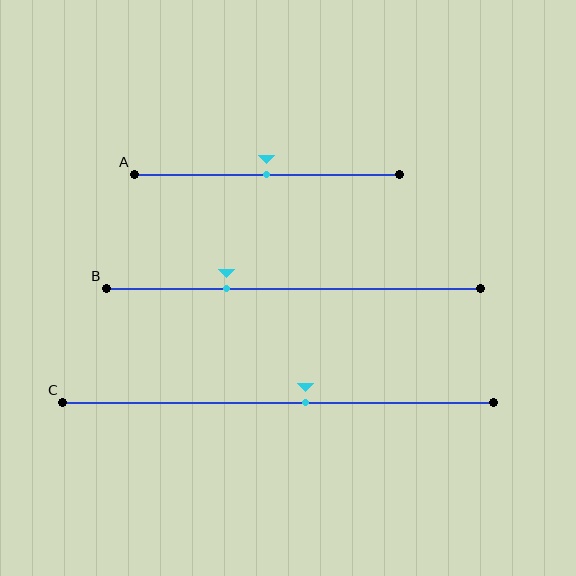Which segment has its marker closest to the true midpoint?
Segment A has its marker closest to the true midpoint.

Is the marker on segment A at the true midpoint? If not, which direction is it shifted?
Yes, the marker on segment A is at the true midpoint.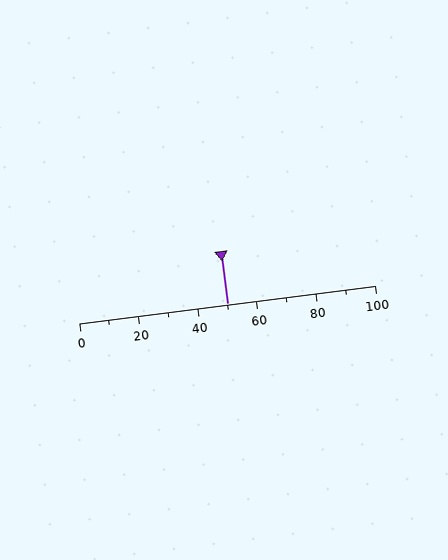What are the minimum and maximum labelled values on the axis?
The axis runs from 0 to 100.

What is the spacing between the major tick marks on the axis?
The major ticks are spaced 20 apart.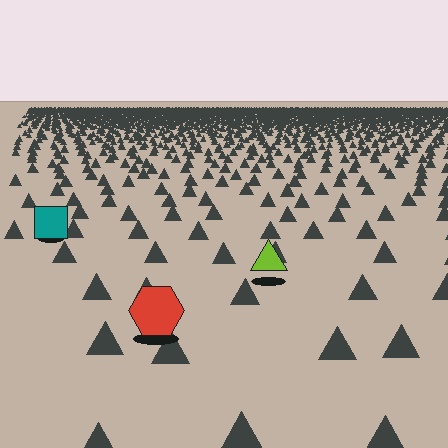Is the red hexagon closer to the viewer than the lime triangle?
Yes. The red hexagon is closer — you can tell from the texture gradient: the ground texture is coarser near it.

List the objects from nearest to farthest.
From nearest to farthest: the red hexagon, the lime triangle, the teal square.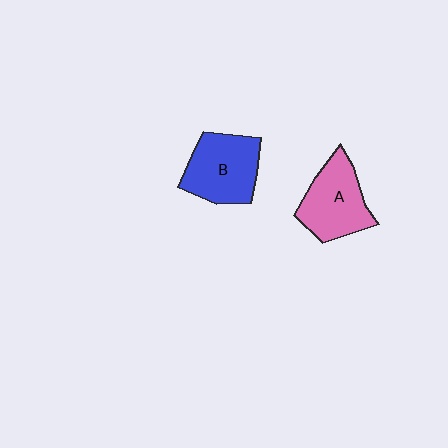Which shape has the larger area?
Shape B (blue).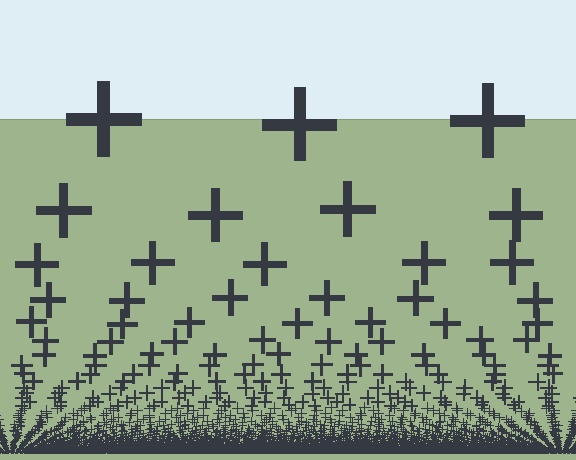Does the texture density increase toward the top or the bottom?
Density increases toward the bottom.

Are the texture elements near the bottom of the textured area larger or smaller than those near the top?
Smaller. The gradient is inverted — elements near the bottom are smaller and denser.